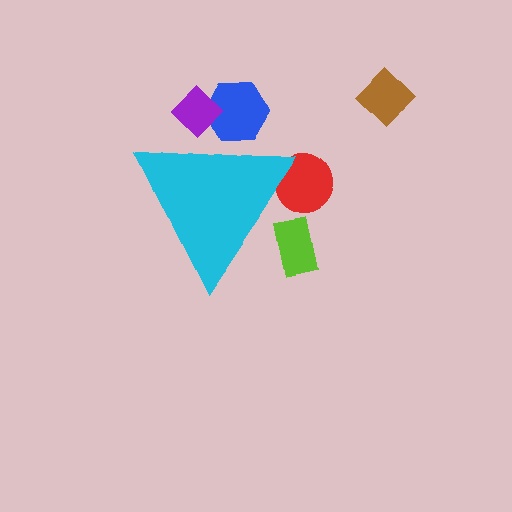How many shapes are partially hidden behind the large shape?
4 shapes are partially hidden.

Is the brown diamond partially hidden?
No, the brown diamond is fully visible.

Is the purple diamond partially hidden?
Yes, the purple diamond is partially hidden behind the cyan triangle.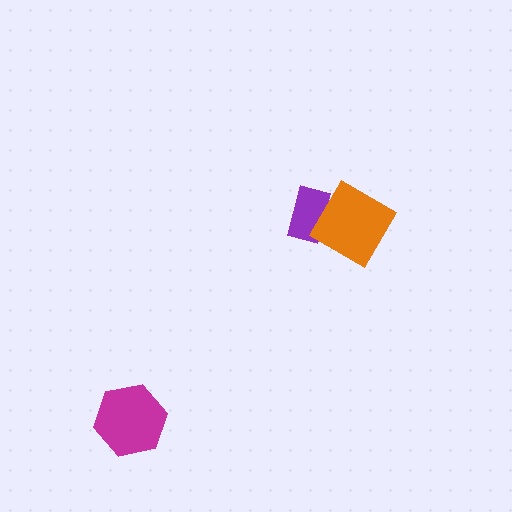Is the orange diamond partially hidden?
No, no other shape covers it.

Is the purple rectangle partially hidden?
Yes, it is partially covered by another shape.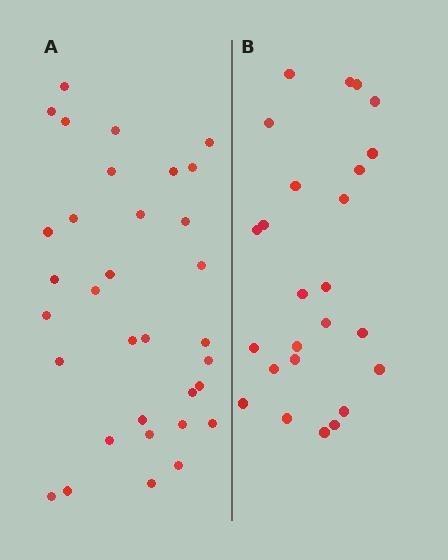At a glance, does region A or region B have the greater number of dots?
Region A (the left region) has more dots.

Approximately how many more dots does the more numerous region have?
Region A has roughly 8 or so more dots than region B.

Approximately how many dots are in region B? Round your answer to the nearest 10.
About 20 dots. (The exact count is 25, which rounds to 20.)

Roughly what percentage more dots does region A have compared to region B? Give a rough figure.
About 30% more.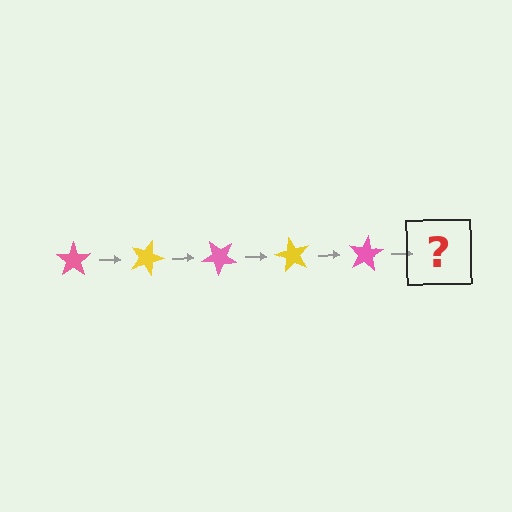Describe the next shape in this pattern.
It should be a yellow star, rotated 100 degrees from the start.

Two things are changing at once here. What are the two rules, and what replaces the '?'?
The two rules are that it rotates 20 degrees each step and the color cycles through pink and yellow. The '?' should be a yellow star, rotated 100 degrees from the start.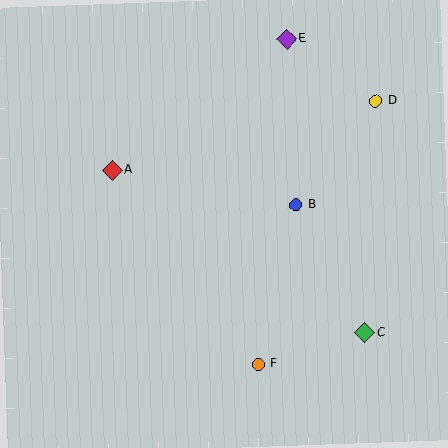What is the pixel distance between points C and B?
The distance between C and B is 146 pixels.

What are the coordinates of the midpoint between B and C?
The midpoint between B and C is at (330, 269).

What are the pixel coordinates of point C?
Point C is at (365, 333).